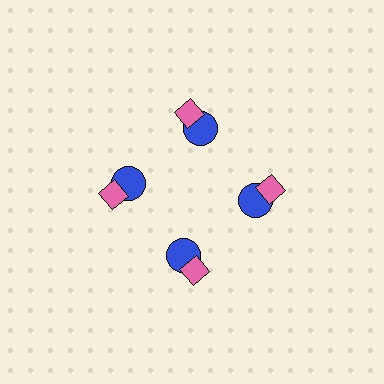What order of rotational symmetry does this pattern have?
This pattern has 4-fold rotational symmetry.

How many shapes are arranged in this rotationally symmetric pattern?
There are 8 shapes, arranged in 4 groups of 2.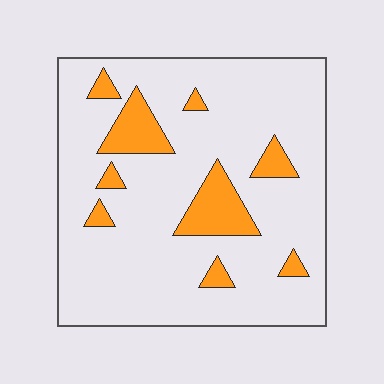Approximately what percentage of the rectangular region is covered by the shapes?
Approximately 15%.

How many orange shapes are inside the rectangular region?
9.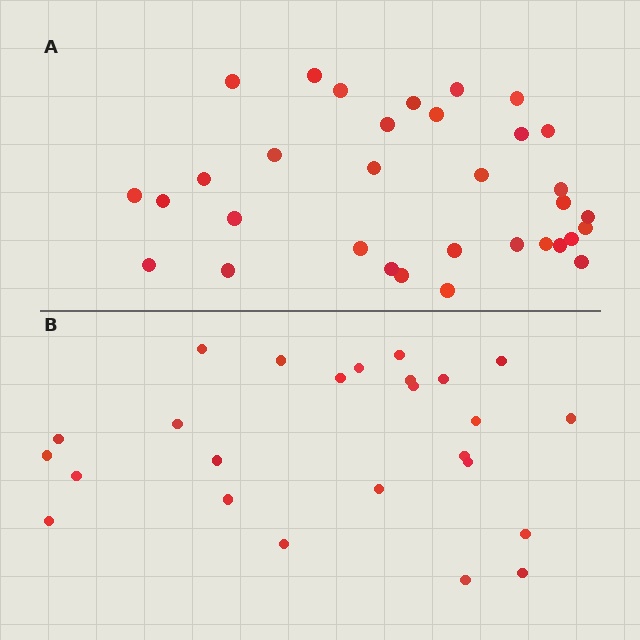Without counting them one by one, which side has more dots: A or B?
Region A (the top region) has more dots.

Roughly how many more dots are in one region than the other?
Region A has roughly 8 or so more dots than region B.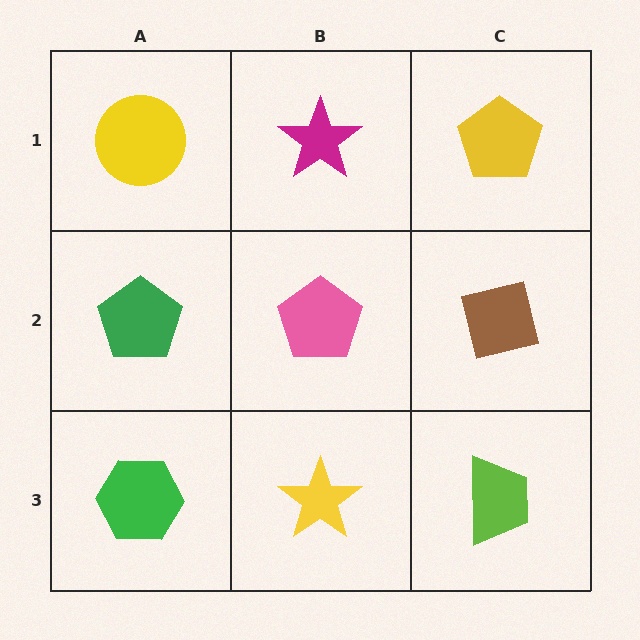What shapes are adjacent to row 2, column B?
A magenta star (row 1, column B), a yellow star (row 3, column B), a green pentagon (row 2, column A), a brown square (row 2, column C).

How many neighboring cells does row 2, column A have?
3.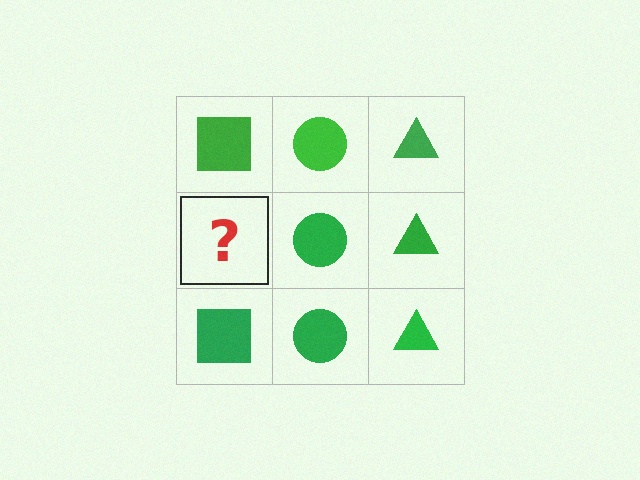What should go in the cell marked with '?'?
The missing cell should contain a green square.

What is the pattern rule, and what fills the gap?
The rule is that each column has a consistent shape. The gap should be filled with a green square.